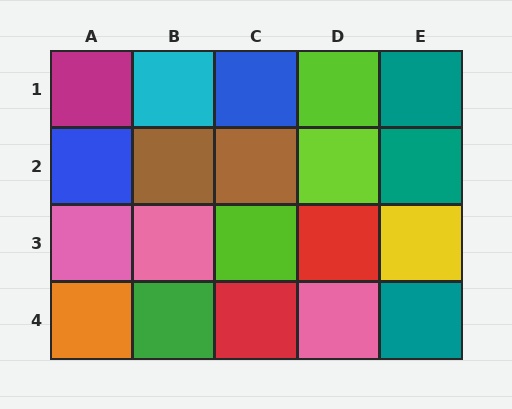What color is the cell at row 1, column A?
Magenta.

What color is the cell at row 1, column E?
Teal.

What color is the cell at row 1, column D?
Lime.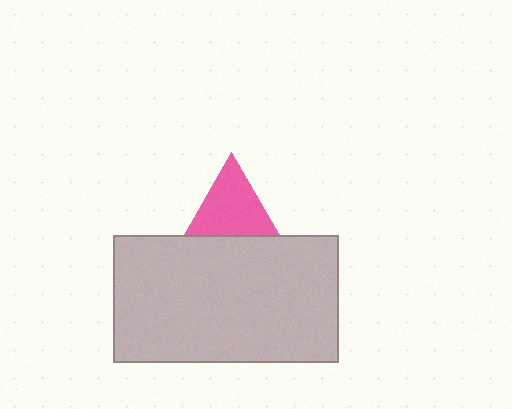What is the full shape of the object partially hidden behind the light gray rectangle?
The partially hidden object is a pink triangle.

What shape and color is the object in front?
The object in front is a light gray rectangle.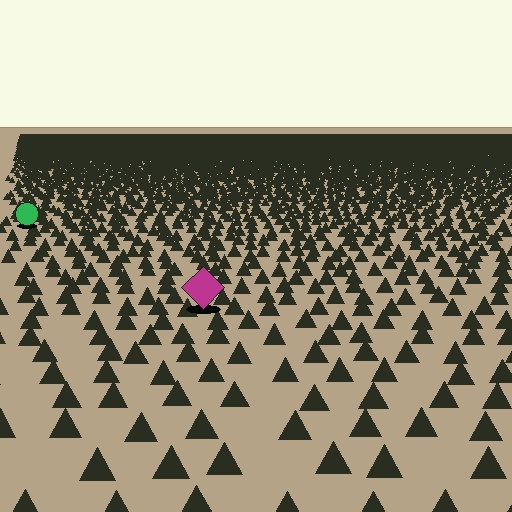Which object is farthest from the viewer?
The green circle is farthest from the viewer. It appears smaller and the ground texture around it is denser.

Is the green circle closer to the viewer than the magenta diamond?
No. The magenta diamond is closer — you can tell from the texture gradient: the ground texture is coarser near it.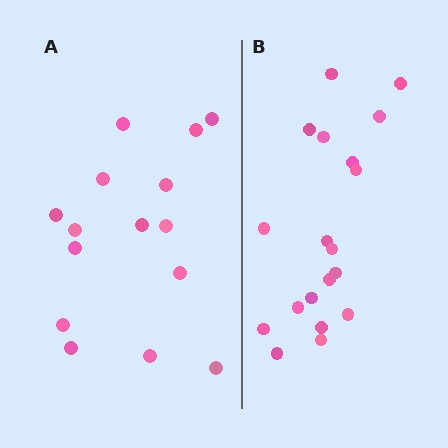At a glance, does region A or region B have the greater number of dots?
Region B (the right region) has more dots.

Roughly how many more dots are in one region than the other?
Region B has about 4 more dots than region A.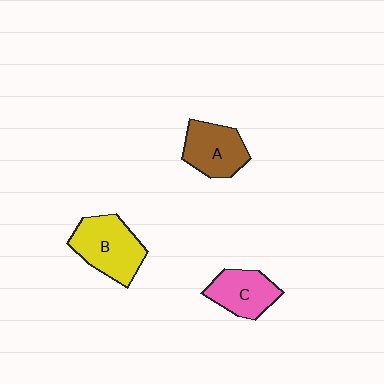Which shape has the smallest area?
Shape C (pink).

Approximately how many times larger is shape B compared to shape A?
Approximately 1.2 times.